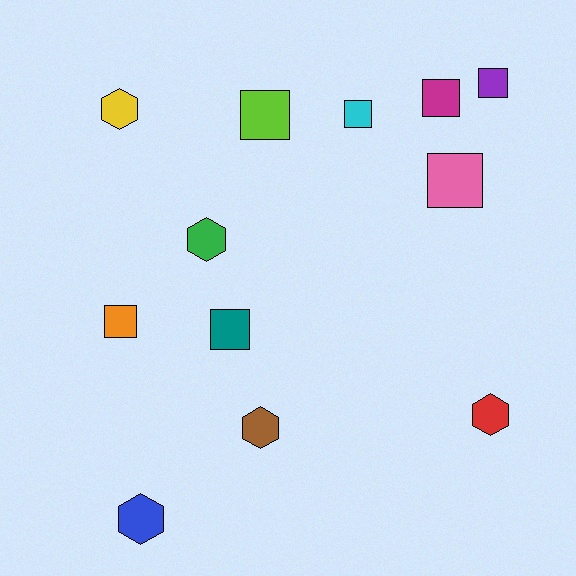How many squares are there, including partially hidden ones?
There are 7 squares.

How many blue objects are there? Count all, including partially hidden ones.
There is 1 blue object.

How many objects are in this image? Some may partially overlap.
There are 12 objects.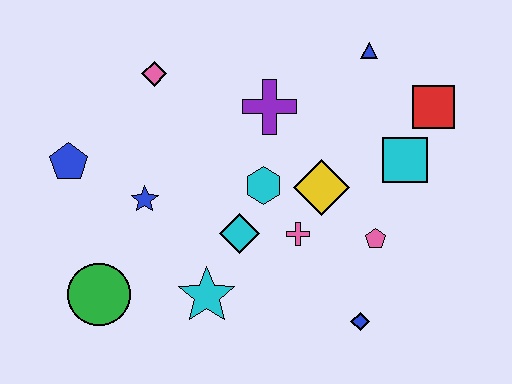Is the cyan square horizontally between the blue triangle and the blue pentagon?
No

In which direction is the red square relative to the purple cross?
The red square is to the right of the purple cross.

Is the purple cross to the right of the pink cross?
No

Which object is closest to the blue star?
The blue pentagon is closest to the blue star.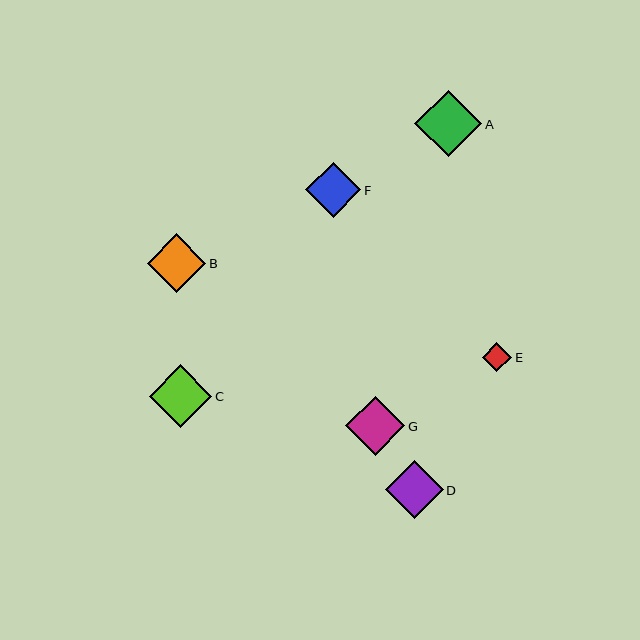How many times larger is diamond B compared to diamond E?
Diamond B is approximately 2.0 times the size of diamond E.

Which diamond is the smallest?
Diamond E is the smallest with a size of approximately 30 pixels.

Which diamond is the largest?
Diamond A is the largest with a size of approximately 67 pixels.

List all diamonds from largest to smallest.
From largest to smallest: A, C, G, B, D, F, E.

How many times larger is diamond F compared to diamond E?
Diamond F is approximately 1.9 times the size of diamond E.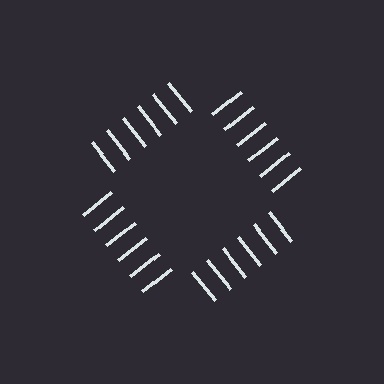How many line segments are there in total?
24 — 6 along each of the 4 edges.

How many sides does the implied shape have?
4 sides — the line-ends trace a square.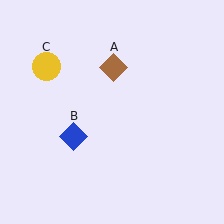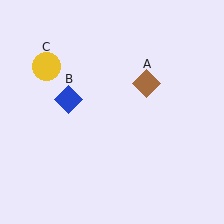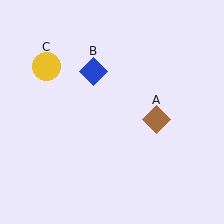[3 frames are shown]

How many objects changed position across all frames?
2 objects changed position: brown diamond (object A), blue diamond (object B).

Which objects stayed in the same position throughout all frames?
Yellow circle (object C) remained stationary.